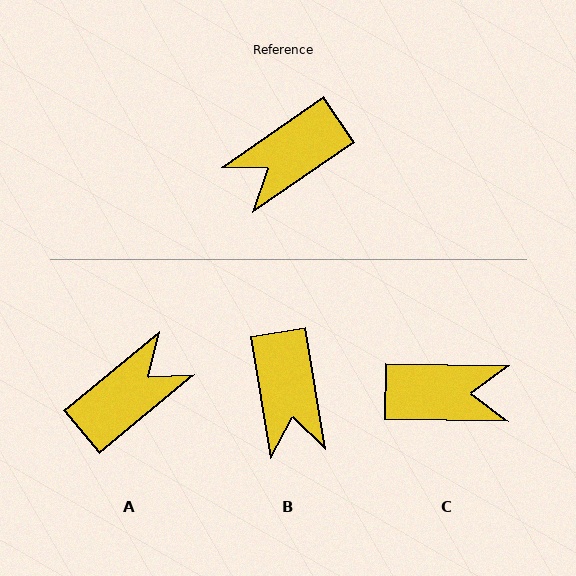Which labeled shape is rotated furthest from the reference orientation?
A, about 175 degrees away.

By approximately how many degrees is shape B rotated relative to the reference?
Approximately 65 degrees counter-clockwise.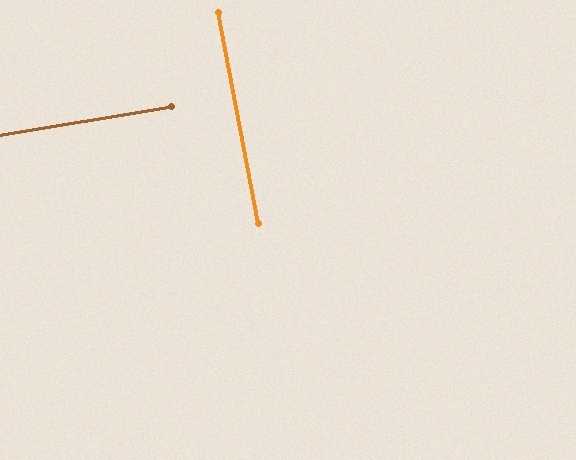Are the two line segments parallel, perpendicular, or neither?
Perpendicular — they meet at approximately 88°.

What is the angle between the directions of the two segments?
Approximately 88 degrees.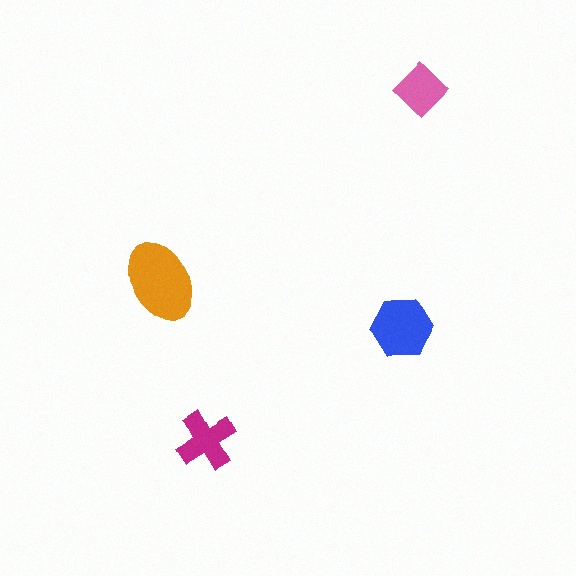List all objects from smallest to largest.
The pink diamond, the magenta cross, the blue hexagon, the orange ellipse.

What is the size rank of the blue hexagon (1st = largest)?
2nd.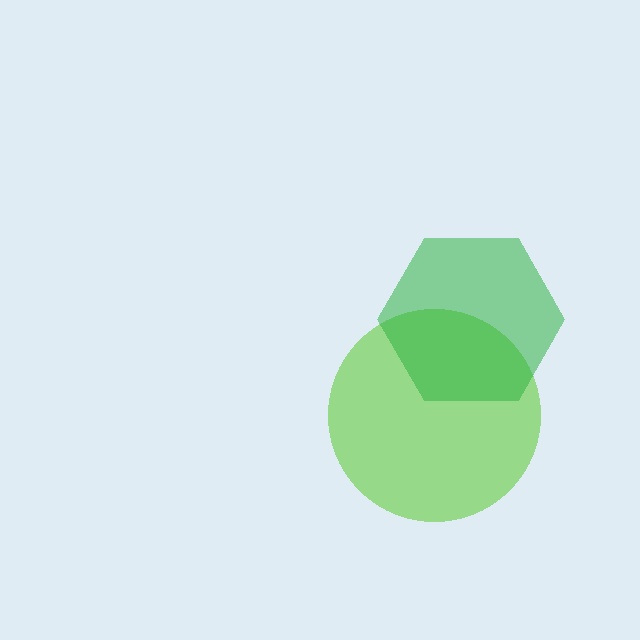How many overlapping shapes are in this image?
There are 2 overlapping shapes in the image.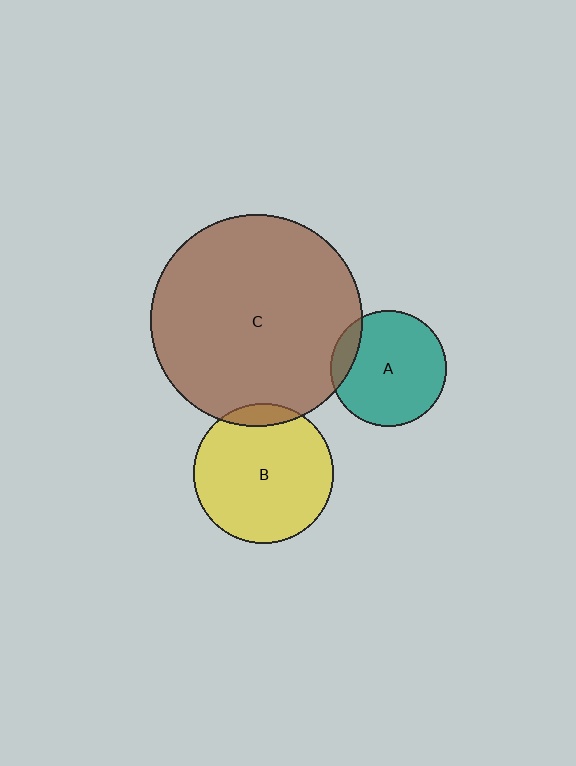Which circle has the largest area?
Circle C (brown).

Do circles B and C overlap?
Yes.